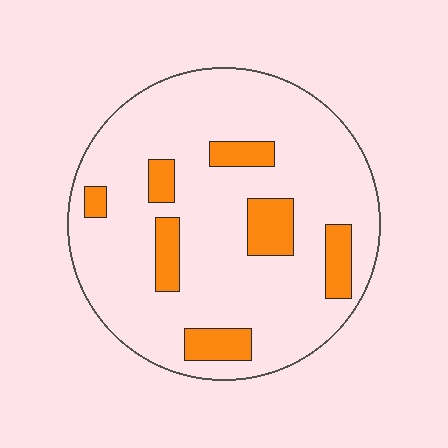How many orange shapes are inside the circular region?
7.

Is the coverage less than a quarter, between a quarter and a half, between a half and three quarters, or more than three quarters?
Less than a quarter.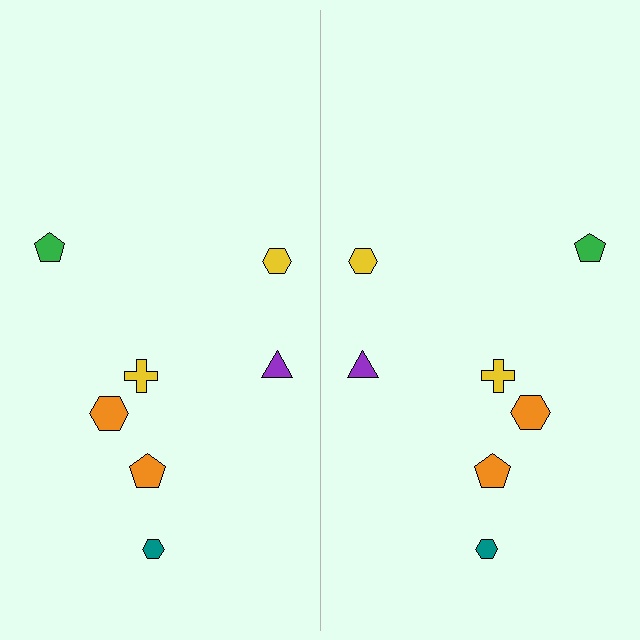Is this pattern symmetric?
Yes, this pattern has bilateral (reflection) symmetry.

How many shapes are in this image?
There are 14 shapes in this image.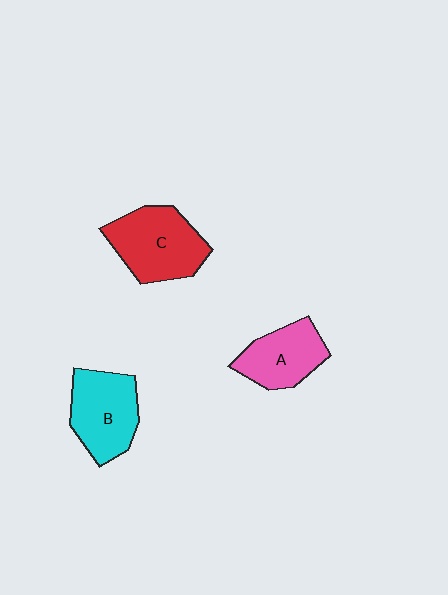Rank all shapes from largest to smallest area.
From largest to smallest: C (red), B (cyan), A (pink).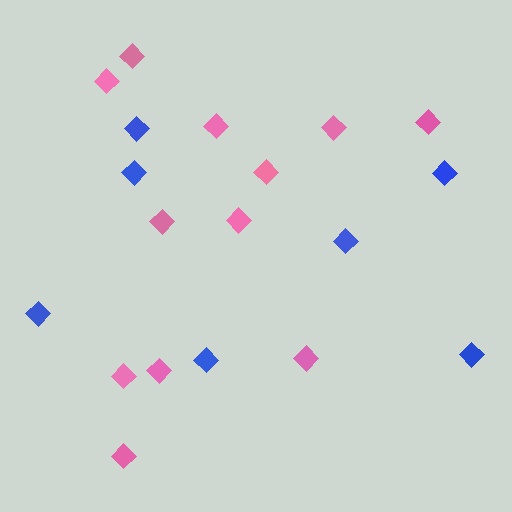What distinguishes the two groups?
There are 2 groups: one group of pink diamonds (12) and one group of blue diamonds (7).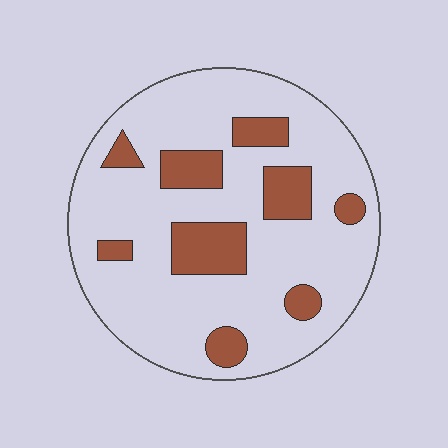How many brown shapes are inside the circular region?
9.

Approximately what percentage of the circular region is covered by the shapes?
Approximately 20%.